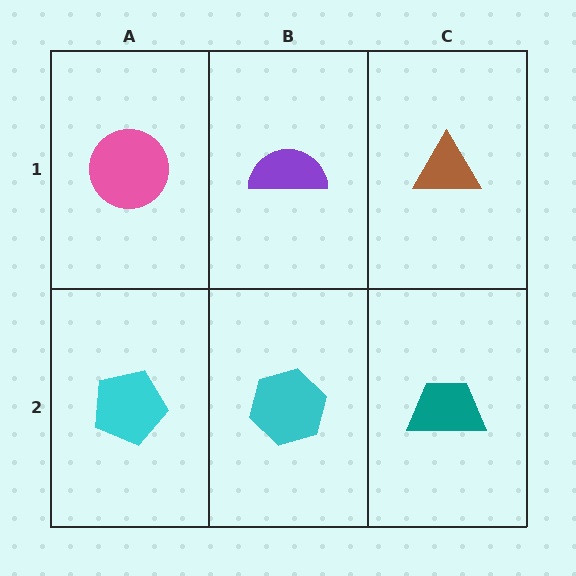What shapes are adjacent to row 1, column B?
A cyan hexagon (row 2, column B), a pink circle (row 1, column A), a brown triangle (row 1, column C).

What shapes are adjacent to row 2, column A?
A pink circle (row 1, column A), a cyan hexagon (row 2, column B).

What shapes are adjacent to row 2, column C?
A brown triangle (row 1, column C), a cyan hexagon (row 2, column B).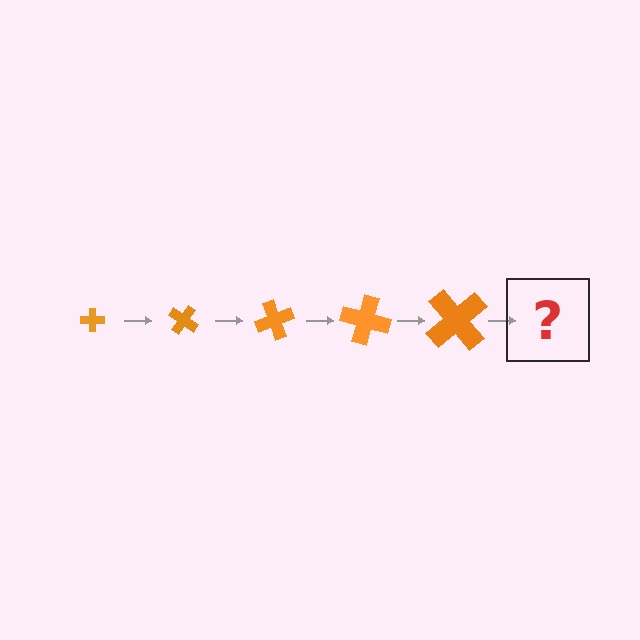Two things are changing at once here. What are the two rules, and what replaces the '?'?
The two rules are that the cross grows larger each step and it rotates 35 degrees each step. The '?' should be a cross, larger than the previous one and rotated 175 degrees from the start.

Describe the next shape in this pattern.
It should be a cross, larger than the previous one and rotated 175 degrees from the start.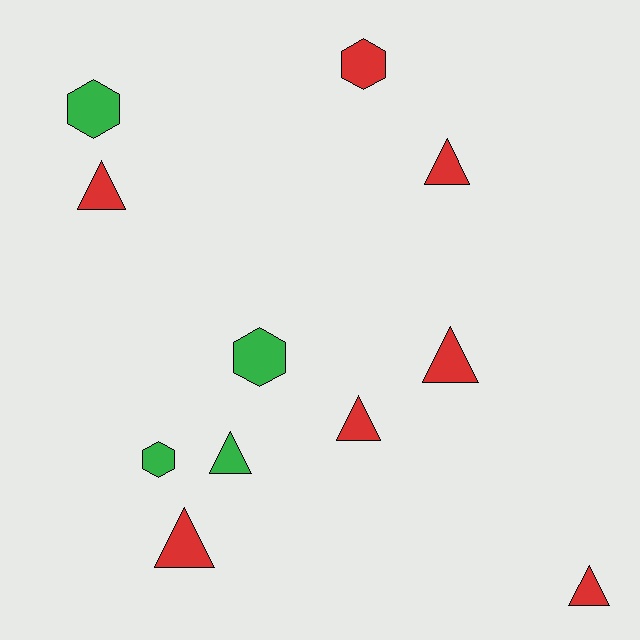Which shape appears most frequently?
Triangle, with 7 objects.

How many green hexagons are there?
There are 3 green hexagons.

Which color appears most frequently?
Red, with 7 objects.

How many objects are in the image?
There are 11 objects.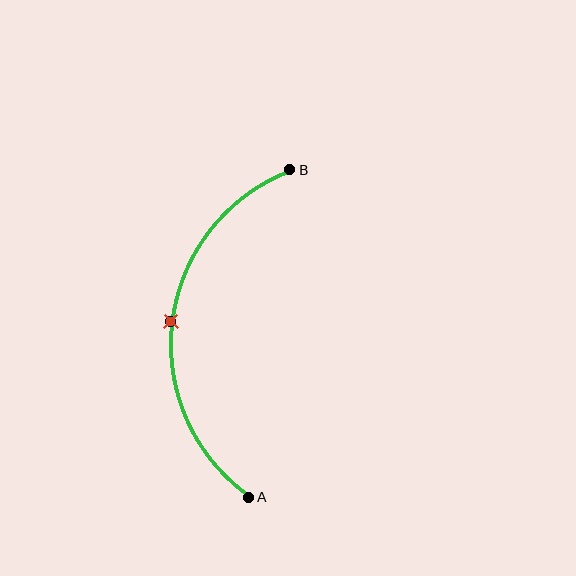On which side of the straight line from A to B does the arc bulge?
The arc bulges to the left of the straight line connecting A and B.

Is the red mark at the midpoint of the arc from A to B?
Yes. The red mark lies on the arc at equal arc-length from both A and B — it is the arc midpoint.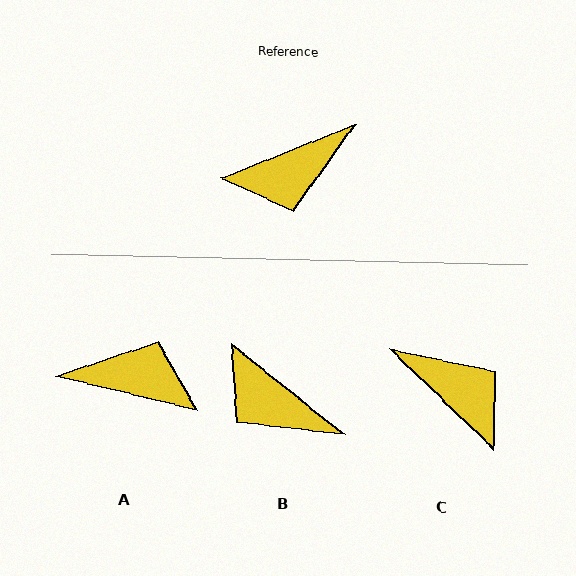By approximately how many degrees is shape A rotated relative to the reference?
Approximately 145 degrees counter-clockwise.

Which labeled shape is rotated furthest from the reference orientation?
A, about 145 degrees away.